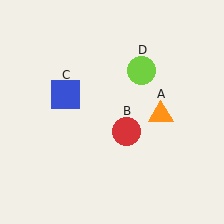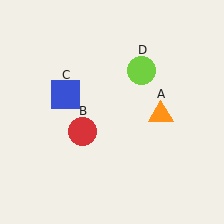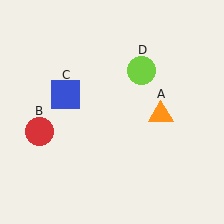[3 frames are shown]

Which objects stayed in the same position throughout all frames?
Orange triangle (object A) and blue square (object C) and lime circle (object D) remained stationary.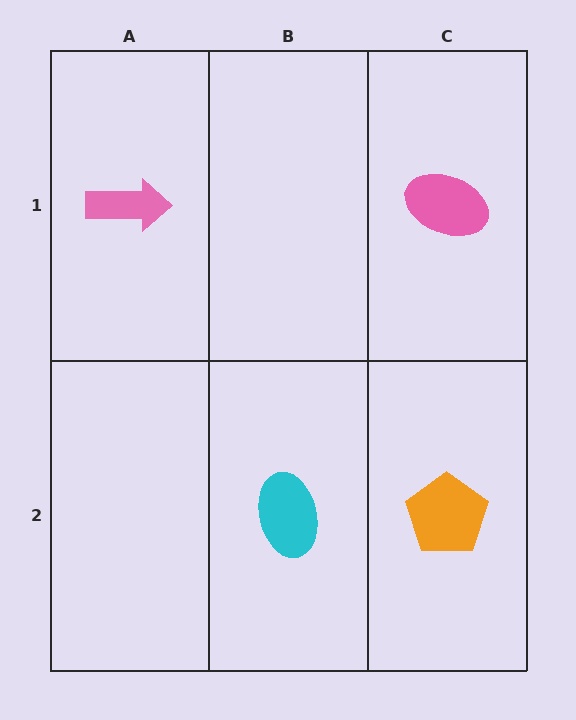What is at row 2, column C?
An orange pentagon.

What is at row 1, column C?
A pink ellipse.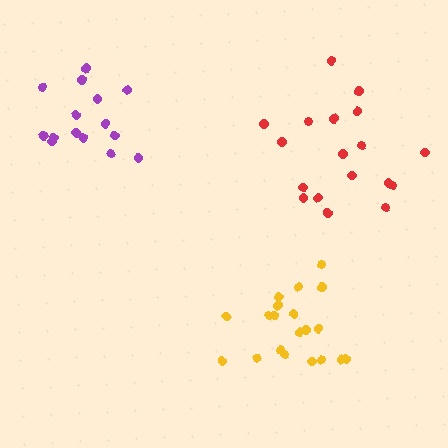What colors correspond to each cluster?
The clusters are colored: red, yellow, purple.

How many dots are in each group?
Group 1: 18 dots, Group 2: 20 dots, Group 3: 15 dots (53 total).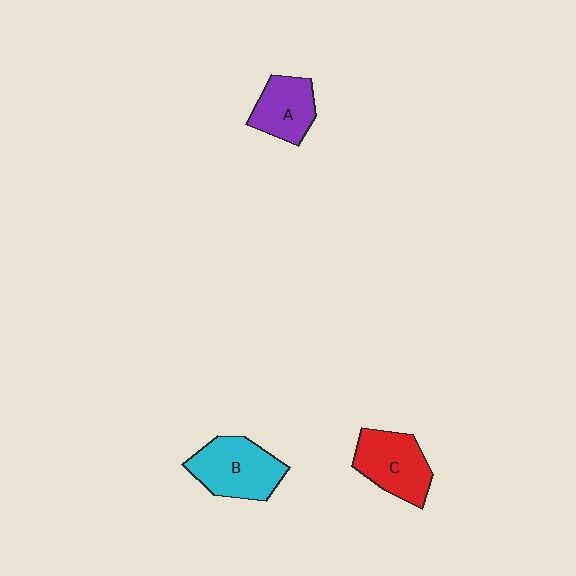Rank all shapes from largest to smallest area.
From largest to smallest: B (cyan), C (red), A (purple).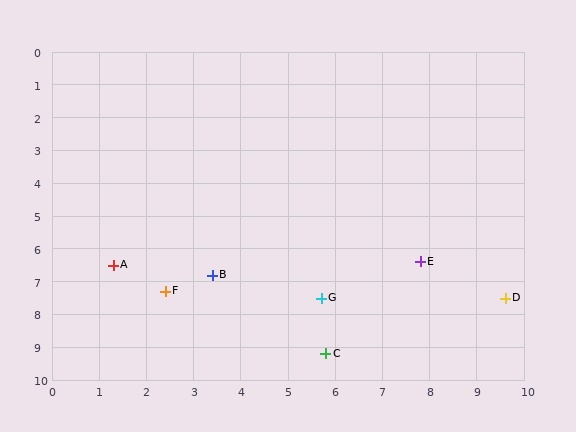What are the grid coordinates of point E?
Point E is at approximately (7.8, 6.4).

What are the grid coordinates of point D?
Point D is at approximately (9.6, 7.5).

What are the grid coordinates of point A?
Point A is at approximately (1.3, 6.5).